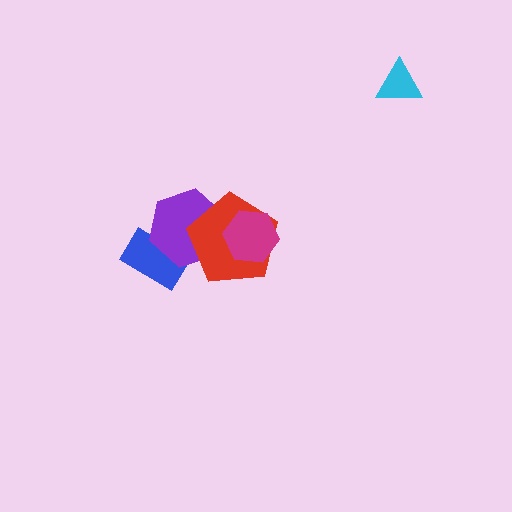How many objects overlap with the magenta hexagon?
1 object overlaps with the magenta hexagon.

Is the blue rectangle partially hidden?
Yes, it is partially covered by another shape.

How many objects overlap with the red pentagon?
2 objects overlap with the red pentagon.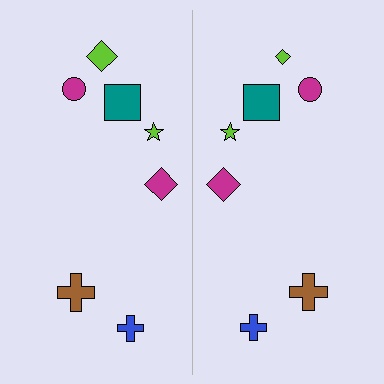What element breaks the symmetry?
The lime diamond on the right side has a different size than its mirror counterpart.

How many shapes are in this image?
There are 14 shapes in this image.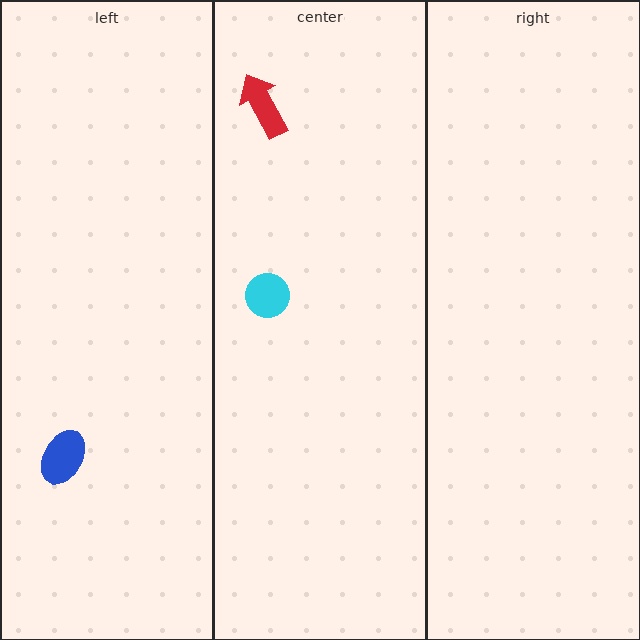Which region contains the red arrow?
The center region.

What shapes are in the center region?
The cyan circle, the red arrow.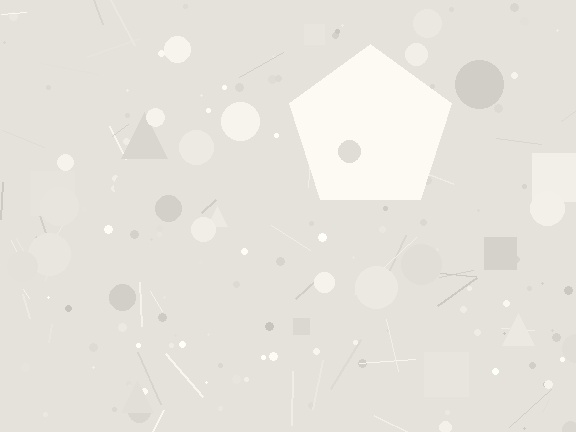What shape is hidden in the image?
A pentagon is hidden in the image.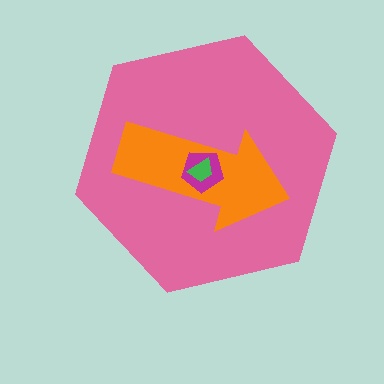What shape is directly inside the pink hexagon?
The orange arrow.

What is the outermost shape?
The pink hexagon.